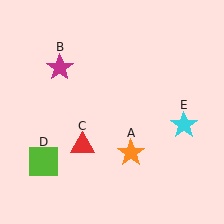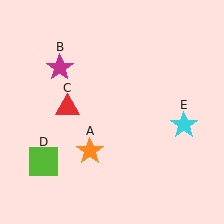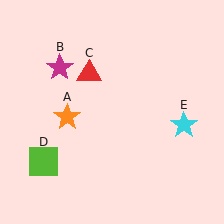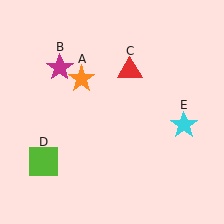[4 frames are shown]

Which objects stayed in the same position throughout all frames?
Magenta star (object B) and lime square (object D) and cyan star (object E) remained stationary.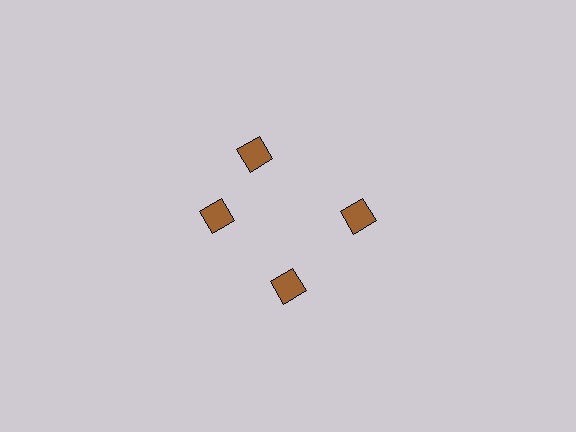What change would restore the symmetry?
The symmetry would be restored by rotating it back into even spacing with its neighbors so that all 4 diamonds sit at equal angles and equal distance from the center.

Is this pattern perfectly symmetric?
No. The 4 brown diamonds are arranged in a ring, but one element near the 12 o'clock position is rotated out of alignment along the ring, breaking the 4-fold rotational symmetry.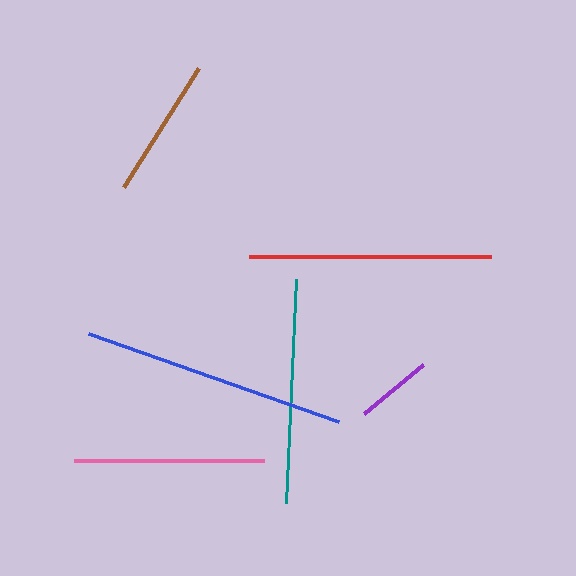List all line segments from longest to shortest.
From longest to shortest: blue, red, teal, pink, brown, purple.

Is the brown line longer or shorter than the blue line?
The blue line is longer than the brown line.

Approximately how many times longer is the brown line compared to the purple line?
The brown line is approximately 1.8 times the length of the purple line.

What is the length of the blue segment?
The blue segment is approximately 265 pixels long.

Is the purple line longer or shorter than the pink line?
The pink line is longer than the purple line.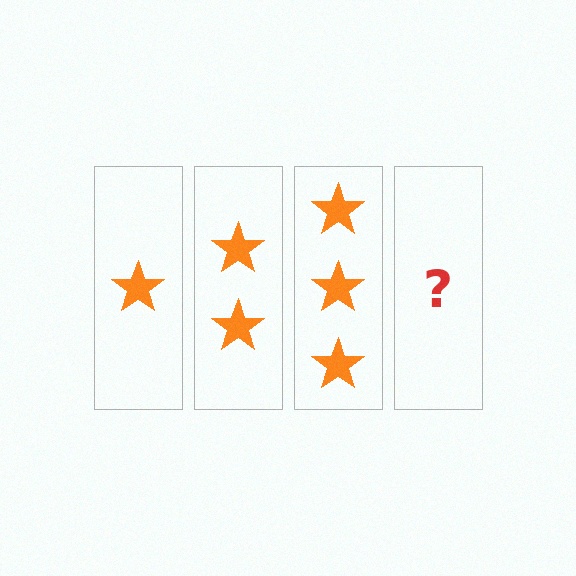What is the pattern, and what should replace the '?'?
The pattern is that each step adds one more star. The '?' should be 4 stars.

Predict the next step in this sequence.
The next step is 4 stars.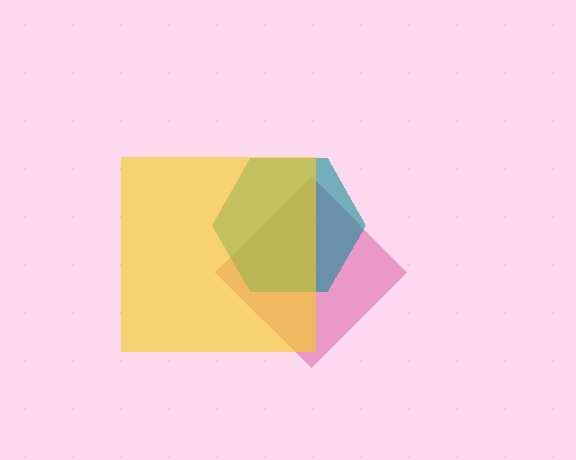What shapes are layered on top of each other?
The layered shapes are: a pink diamond, a teal hexagon, a yellow square.